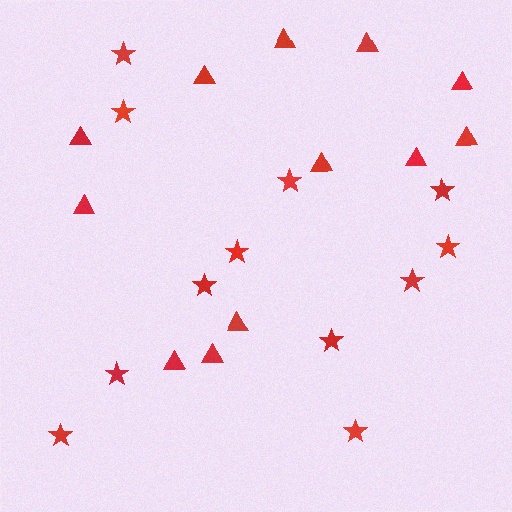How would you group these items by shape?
There are 2 groups: one group of triangles (12) and one group of stars (12).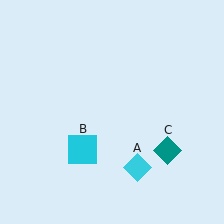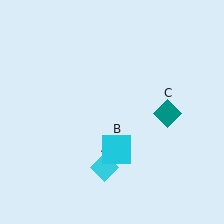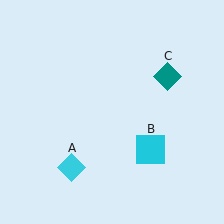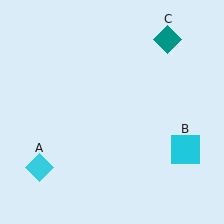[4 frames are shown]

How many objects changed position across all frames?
3 objects changed position: cyan diamond (object A), cyan square (object B), teal diamond (object C).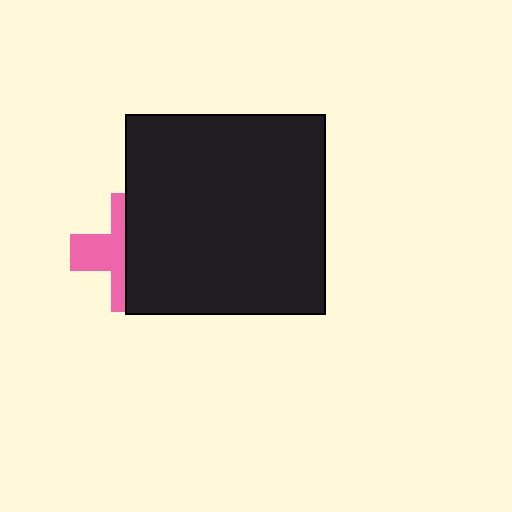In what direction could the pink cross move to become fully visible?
The pink cross could move left. That would shift it out from behind the black square entirely.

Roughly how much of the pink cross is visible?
A small part of it is visible (roughly 44%).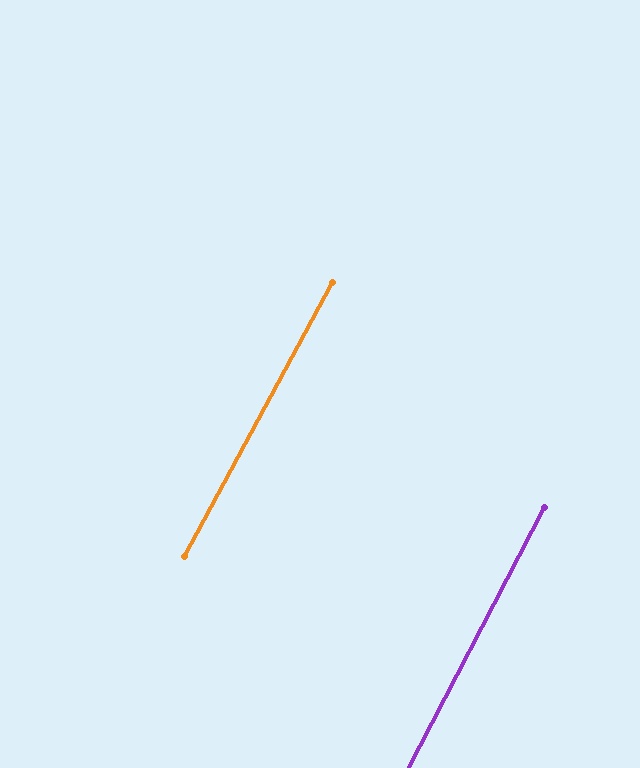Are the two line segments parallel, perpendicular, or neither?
Parallel — their directions differ by only 1.0°.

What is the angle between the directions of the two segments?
Approximately 1 degree.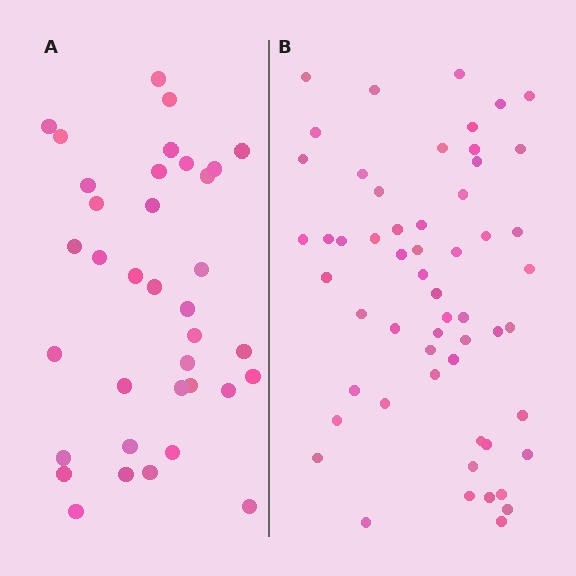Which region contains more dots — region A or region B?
Region B (the right region) has more dots.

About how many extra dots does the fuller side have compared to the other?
Region B has approximately 20 more dots than region A.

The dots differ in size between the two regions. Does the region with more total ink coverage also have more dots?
No. Region A has more total ink coverage because its dots are larger, but region B actually contains more individual dots. Total area can be misleading — the number of items is what matters here.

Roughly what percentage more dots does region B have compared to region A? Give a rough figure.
About 55% more.